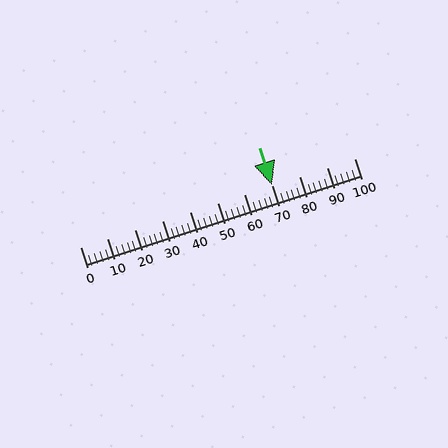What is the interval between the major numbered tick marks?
The major tick marks are spaced 10 units apart.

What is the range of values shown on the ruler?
The ruler shows values from 0 to 100.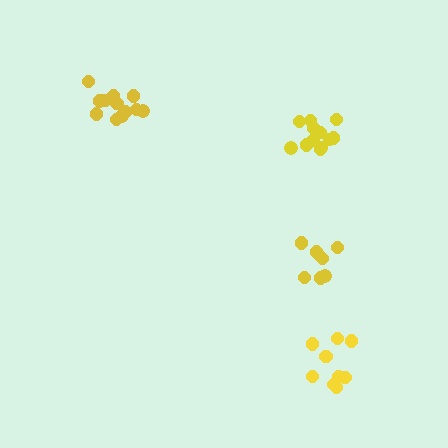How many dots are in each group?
Group 1: 9 dots, Group 2: 8 dots, Group 3: 13 dots, Group 4: 12 dots (42 total).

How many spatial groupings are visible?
There are 4 spatial groupings.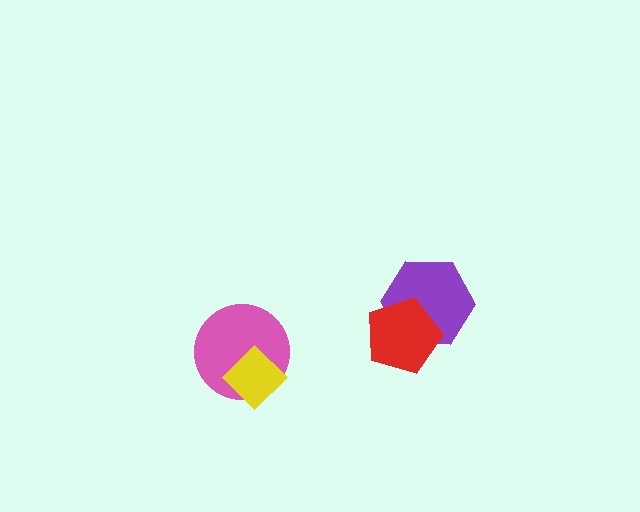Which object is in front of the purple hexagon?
The red pentagon is in front of the purple hexagon.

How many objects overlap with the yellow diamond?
1 object overlaps with the yellow diamond.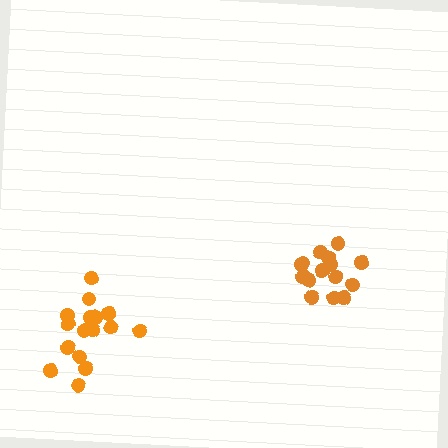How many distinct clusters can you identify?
There are 2 distinct clusters.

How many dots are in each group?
Group 1: 16 dots, Group 2: 15 dots (31 total).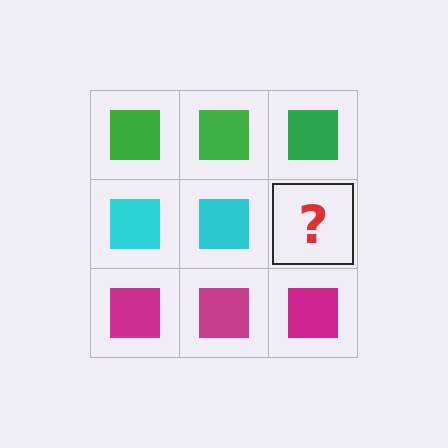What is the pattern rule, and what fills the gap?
The rule is that each row has a consistent color. The gap should be filled with a cyan square.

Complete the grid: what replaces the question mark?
The question mark should be replaced with a cyan square.